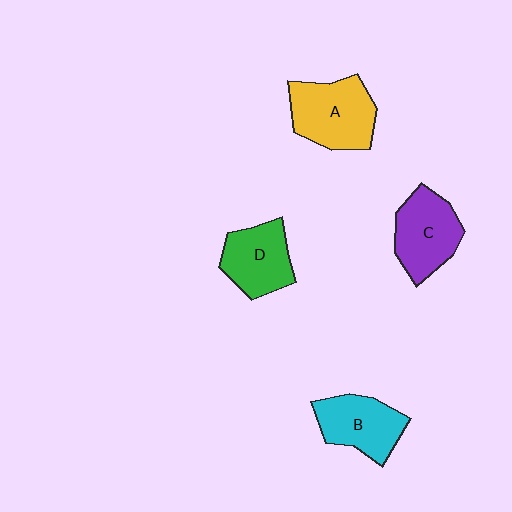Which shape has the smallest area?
Shape D (green).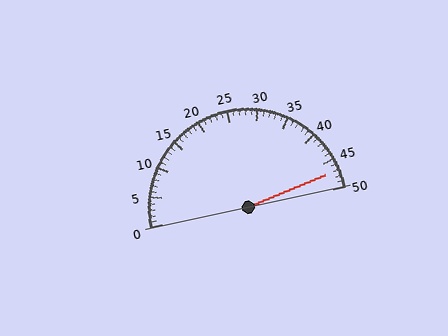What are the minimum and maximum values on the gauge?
The gauge ranges from 0 to 50.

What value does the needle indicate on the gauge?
The needle indicates approximately 47.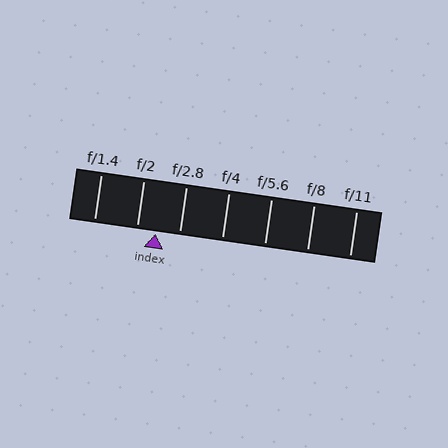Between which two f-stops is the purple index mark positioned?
The index mark is between f/2 and f/2.8.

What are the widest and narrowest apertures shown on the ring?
The widest aperture shown is f/1.4 and the narrowest is f/11.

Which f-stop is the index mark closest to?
The index mark is closest to f/2.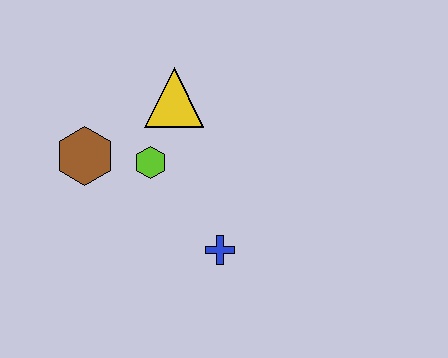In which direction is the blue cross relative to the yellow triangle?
The blue cross is below the yellow triangle.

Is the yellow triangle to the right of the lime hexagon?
Yes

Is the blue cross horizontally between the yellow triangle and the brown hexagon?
No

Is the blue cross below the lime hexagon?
Yes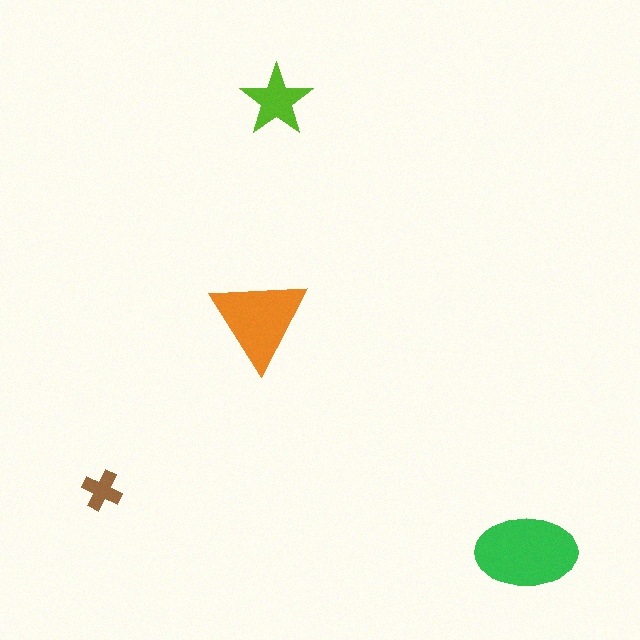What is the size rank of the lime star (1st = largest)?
3rd.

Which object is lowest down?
The green ellipse is bottommost.